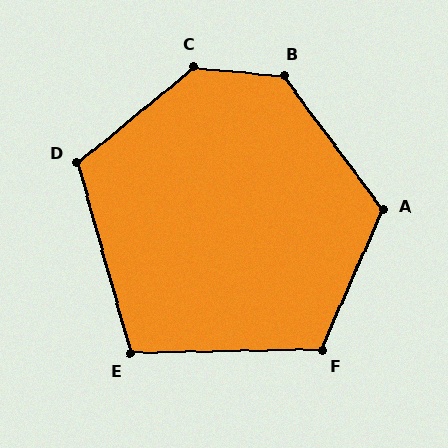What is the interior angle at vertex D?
Approximately 113 degrees (obtuse).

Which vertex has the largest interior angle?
C, at approximately 135 degrees.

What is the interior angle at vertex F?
Approximately 115 degrees (obtuse).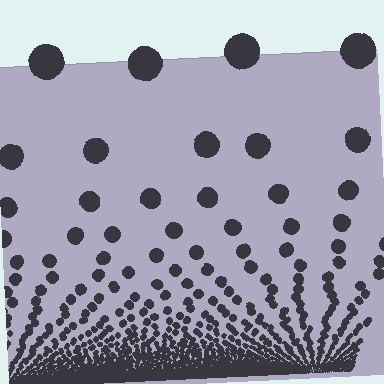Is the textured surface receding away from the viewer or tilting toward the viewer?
The surface appears to tilt toward the viewer. Texture elements get larger and sparser toward the top.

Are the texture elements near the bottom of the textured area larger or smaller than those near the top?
Smaller. The gradient is inverted — elements near the bottom are smaller and denser.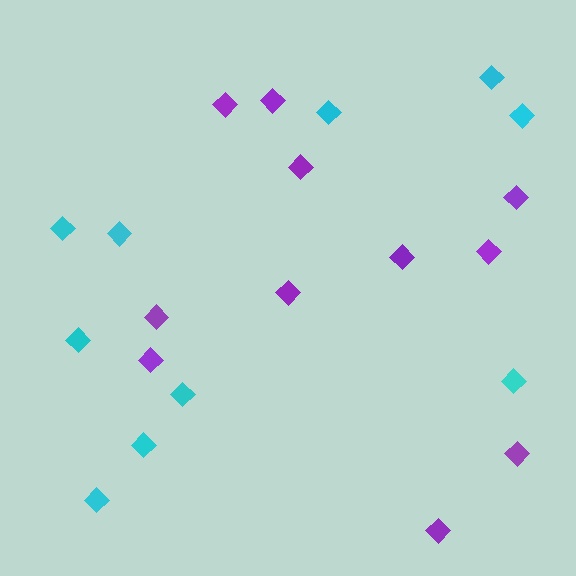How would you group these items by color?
There are 2 groups: one group of purple diamonds (11) and one group of cyan diamonds (10).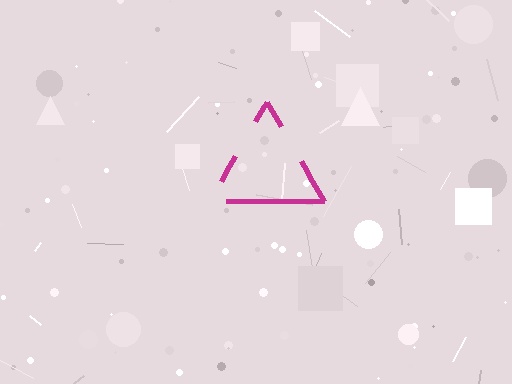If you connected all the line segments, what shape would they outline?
They would outline a triangle.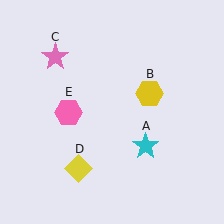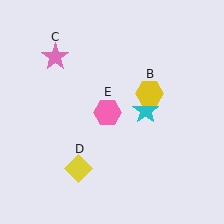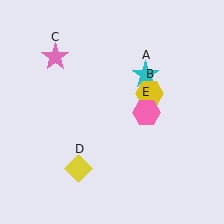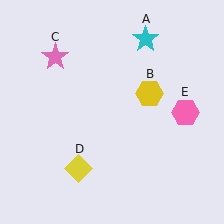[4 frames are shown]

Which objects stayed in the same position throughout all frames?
Yellow hexagon (object B) and pink star (object C) and yellow diamond (object D) remained stationary.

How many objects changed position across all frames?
2 objects changed position: cyan star (object A), pink hexagon (object E).